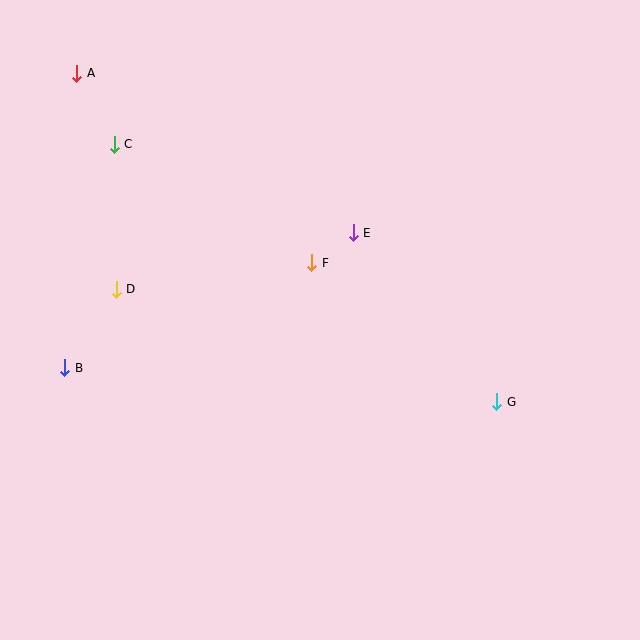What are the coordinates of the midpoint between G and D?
The midpoint between G and D is at (306, 346).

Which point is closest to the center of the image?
Point F at (312, 263) is closest to the center.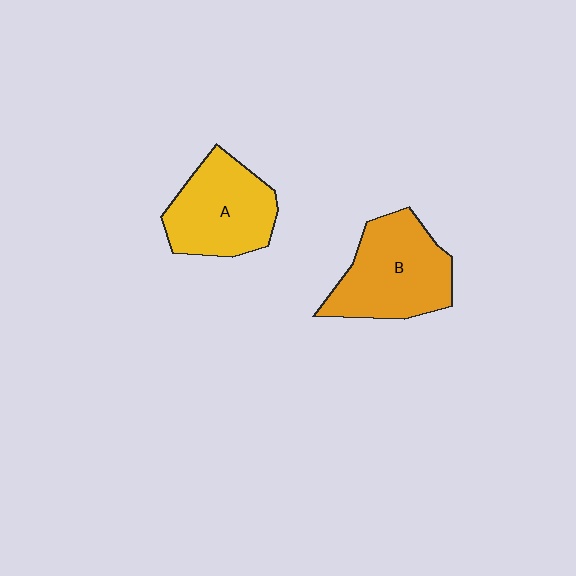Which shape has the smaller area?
Shape A (yellow).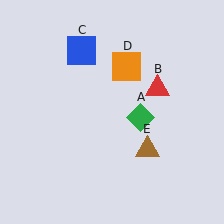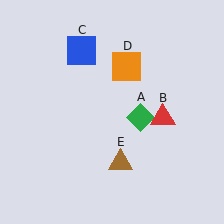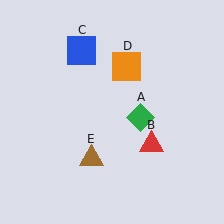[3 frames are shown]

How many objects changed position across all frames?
2 objects changed position: red triangle (object B), brown triangle (object E).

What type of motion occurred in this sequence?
The red triangle (object B), brown triangle (object E) rotated clockwise around the center of the scene.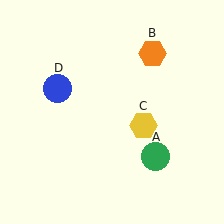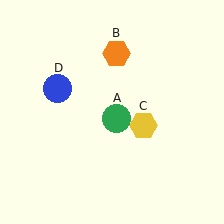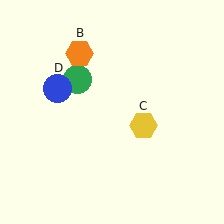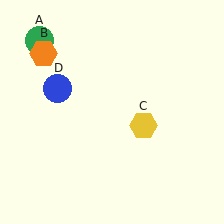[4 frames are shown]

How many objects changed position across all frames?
2 objects changed position: green circle (object A), orange hexagon (object B).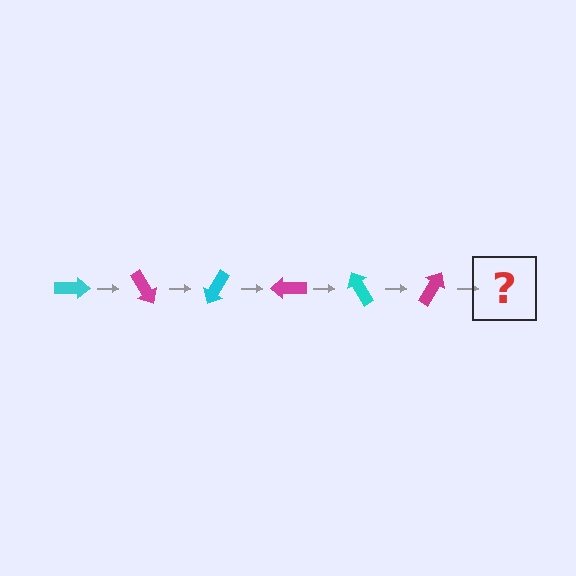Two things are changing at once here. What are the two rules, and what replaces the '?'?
The two rules are that it rotates 60 degrees each step and the color cycles through cyan and magenta. The '?' should be a cyan arrow, rotated 360 degrees from the start.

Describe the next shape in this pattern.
It should be a cyan arrow, rotated 360 degrees from the start.